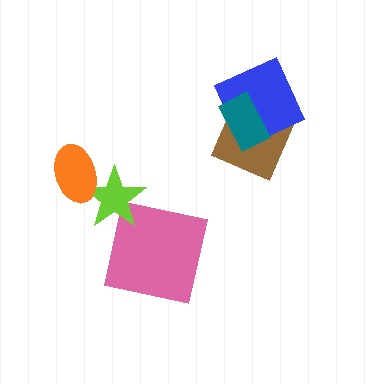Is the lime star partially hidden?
Yes, it is partially covered by another shape.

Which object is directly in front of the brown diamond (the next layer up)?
The blue square is directly in front of the brown diamond.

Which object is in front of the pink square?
The lime star is in front of the pink square.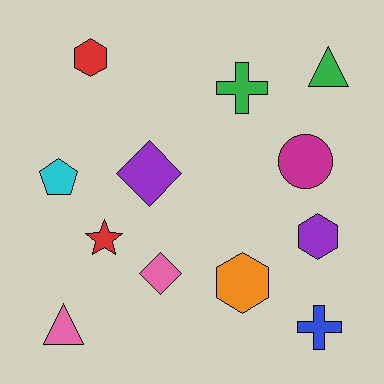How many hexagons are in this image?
There are 3 hexagons.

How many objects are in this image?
There are 12 objects.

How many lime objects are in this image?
There are no lime objects.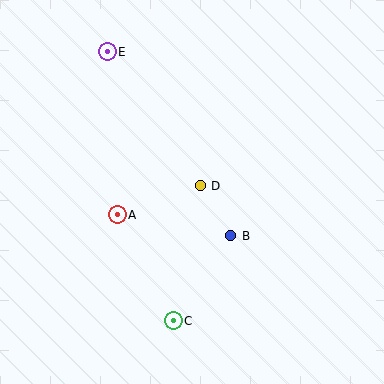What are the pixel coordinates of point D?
Point D is at (200, 186).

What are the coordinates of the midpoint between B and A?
The midpoint between B and A is at (174, 225).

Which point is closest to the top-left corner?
Point E is closest to the top-left corner.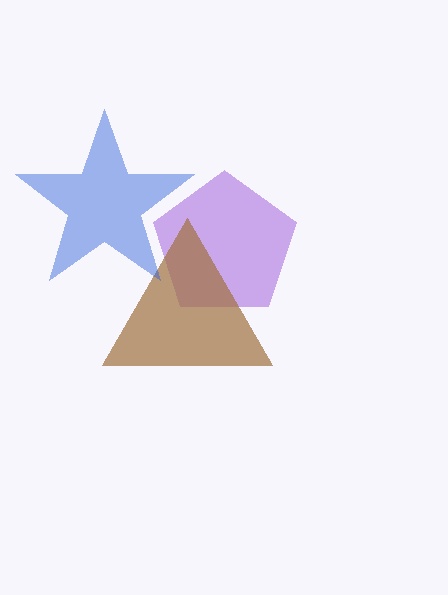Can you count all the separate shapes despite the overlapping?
Yes, there are 3 separate shapes.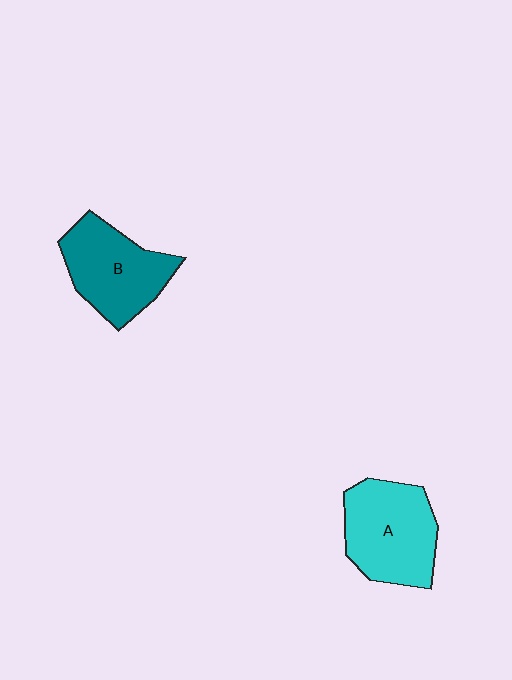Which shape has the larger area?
Shape A (cyan).